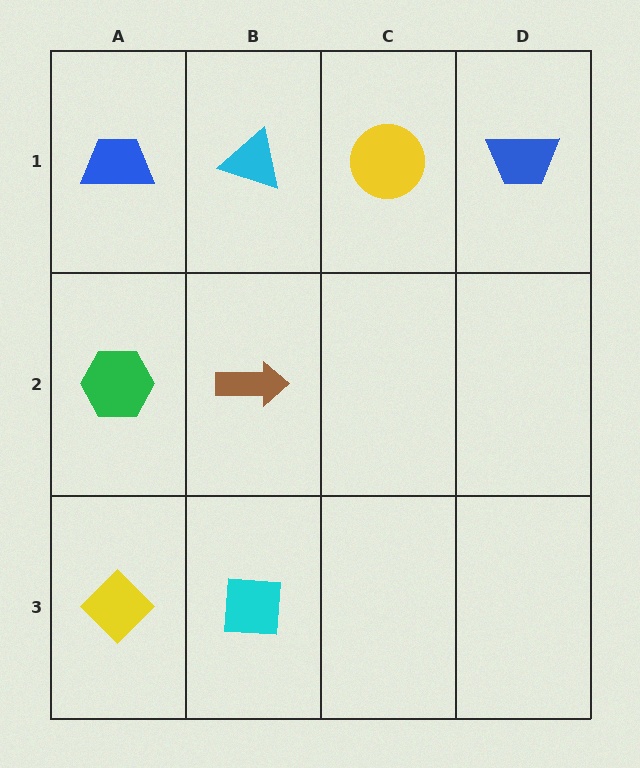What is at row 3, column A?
A yellow diamond.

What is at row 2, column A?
A green hexagon.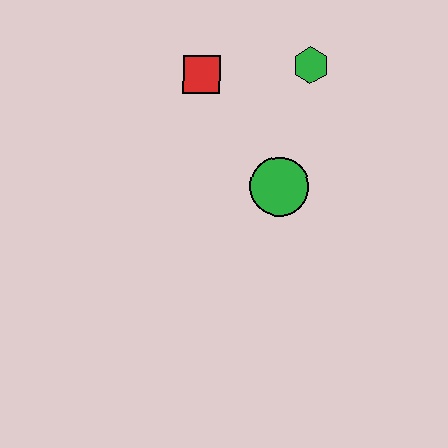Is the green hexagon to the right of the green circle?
Yes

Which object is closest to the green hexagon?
The red square is closest to the green hexagon.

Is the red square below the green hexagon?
Yes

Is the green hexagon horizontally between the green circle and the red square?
No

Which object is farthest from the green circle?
The red square is farthest from the green circle.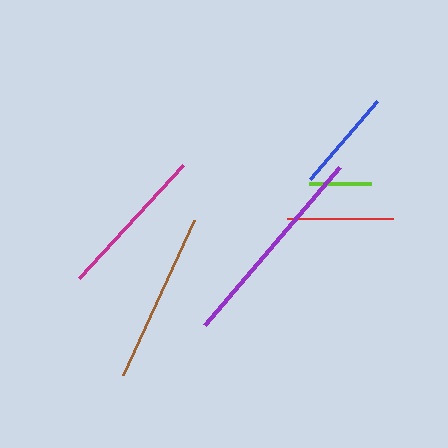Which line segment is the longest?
The purple line is the longest at approximately 207 pixels.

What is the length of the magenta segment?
The magenta segment is approximately 154 pixels long.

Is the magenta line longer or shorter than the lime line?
The magenta line is longer than the lime line.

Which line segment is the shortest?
The lime line is the shortest at approximately 62 pixels.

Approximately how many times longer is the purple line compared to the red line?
The purple line is approximately 2.0 times the length of the red line.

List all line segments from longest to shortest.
From longest to shortest: purple, brown, magenta, red, blue, lime.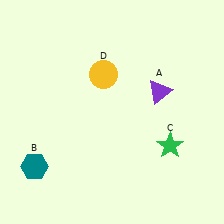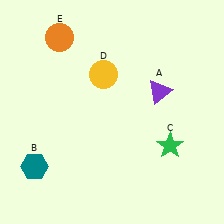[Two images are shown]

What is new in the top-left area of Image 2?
An orange circle (E) was added in the top-left area of Image 2.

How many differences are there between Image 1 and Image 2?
There is 1 difference between the two images.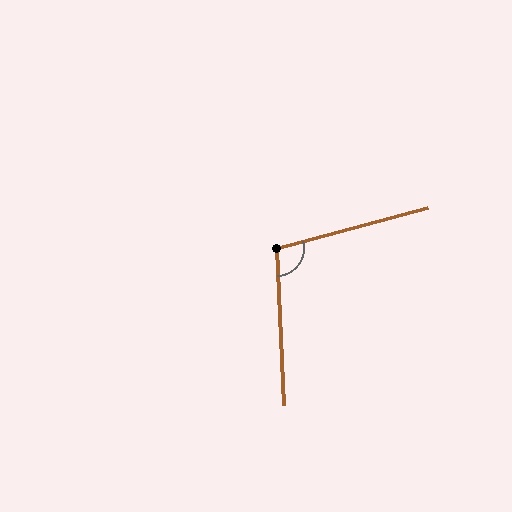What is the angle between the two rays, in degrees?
Approximately 103 degrees.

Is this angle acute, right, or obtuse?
It is obtuse.